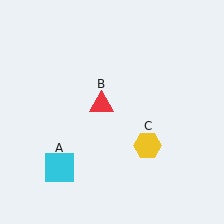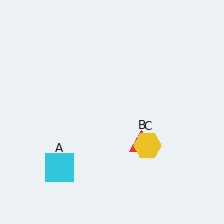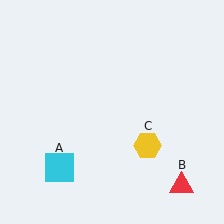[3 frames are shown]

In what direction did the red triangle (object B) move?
The red triangle (object B) moved down and to the right.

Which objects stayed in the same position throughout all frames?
Cyan square (object A) and yellow hexagon (object C) remained stationary.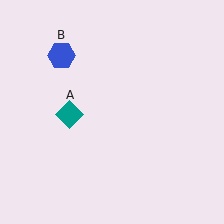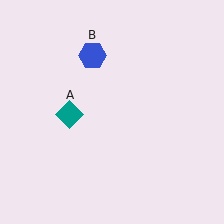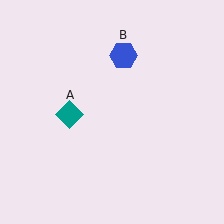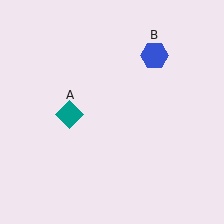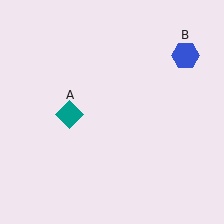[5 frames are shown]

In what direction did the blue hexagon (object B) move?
The blue hexagon (object B) moved right.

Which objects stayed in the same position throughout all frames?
Teal diamond (object A) remained stationary.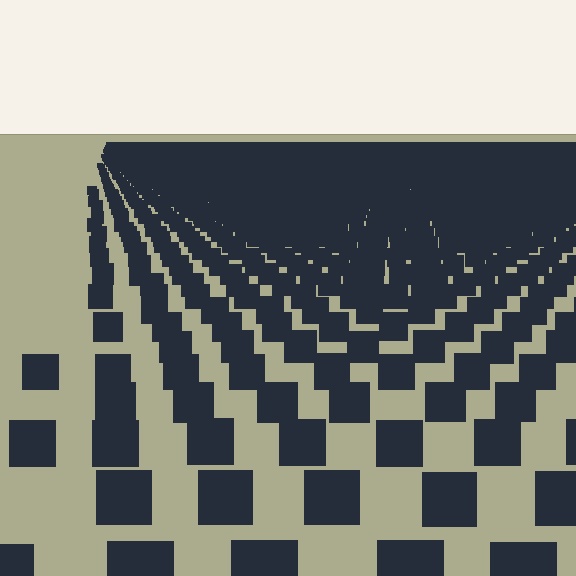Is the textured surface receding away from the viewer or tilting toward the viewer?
The surface is receding away from the viewer. Texture elements get smaller and denser toward the top.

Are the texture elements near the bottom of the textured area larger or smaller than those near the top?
Larger. Near the bottom, elements are closer to the viewer and appear at a bigger on-screen size.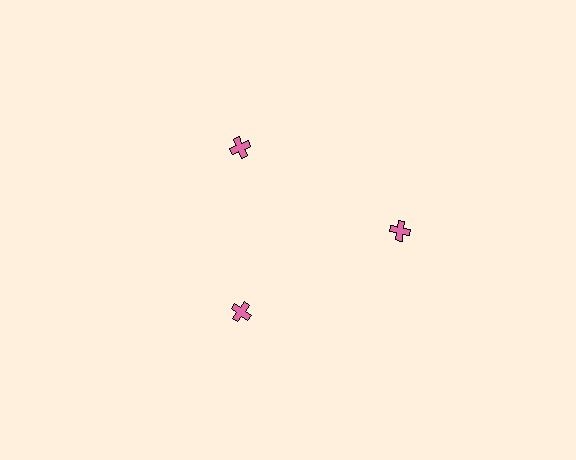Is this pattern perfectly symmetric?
No. The 3 pink crosses are arranged in a ring, but one element near the 3 o'clock position is pushed outward from the center, breaking the 3-fold rotational symmetry.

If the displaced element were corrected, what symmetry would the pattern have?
It would have 3-fold rotational symmetry — the pattern would map onto itself every 120 degrees.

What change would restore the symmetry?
The symmetry would be restored by moving it inward, back onto the ring so that all 3 crosses sit at equal angles and equal distance from the center.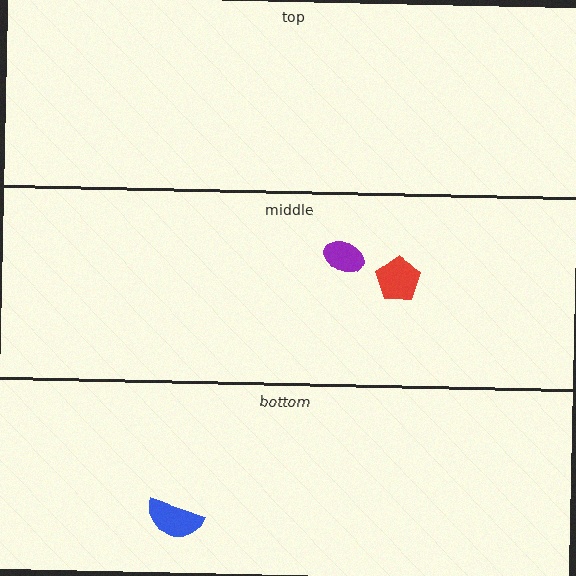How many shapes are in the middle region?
2.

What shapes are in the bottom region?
The blue semicircle.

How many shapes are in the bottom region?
1.